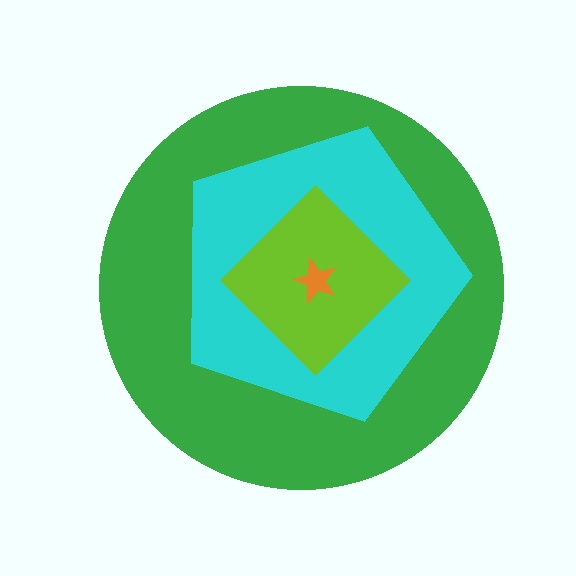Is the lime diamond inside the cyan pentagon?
Yes.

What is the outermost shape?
The green circle.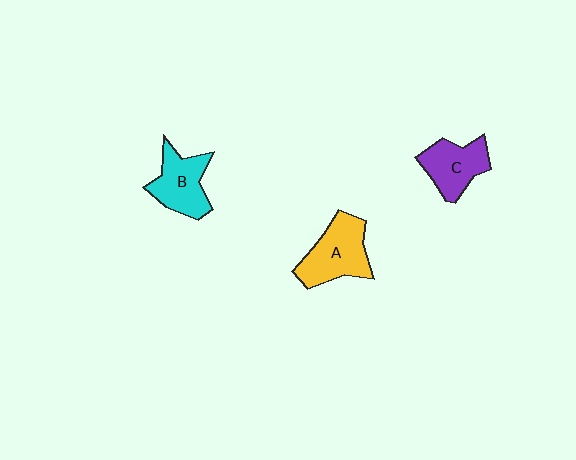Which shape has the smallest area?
Shape C (purple).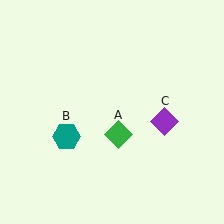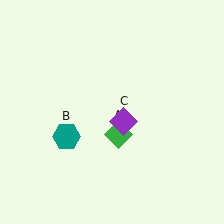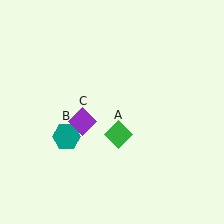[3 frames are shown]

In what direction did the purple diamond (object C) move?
The purple diamond (object C) moved left.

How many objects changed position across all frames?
1 object changed position: purple diamond (object C).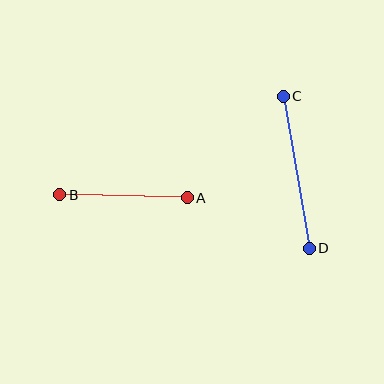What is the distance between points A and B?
The distance is approximately 128 pixels.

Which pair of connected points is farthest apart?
Points C and D are farthest apart.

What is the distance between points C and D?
The distance is approximately 154 pixels.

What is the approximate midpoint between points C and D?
The midpoint is at approximately (296, 172) pixels.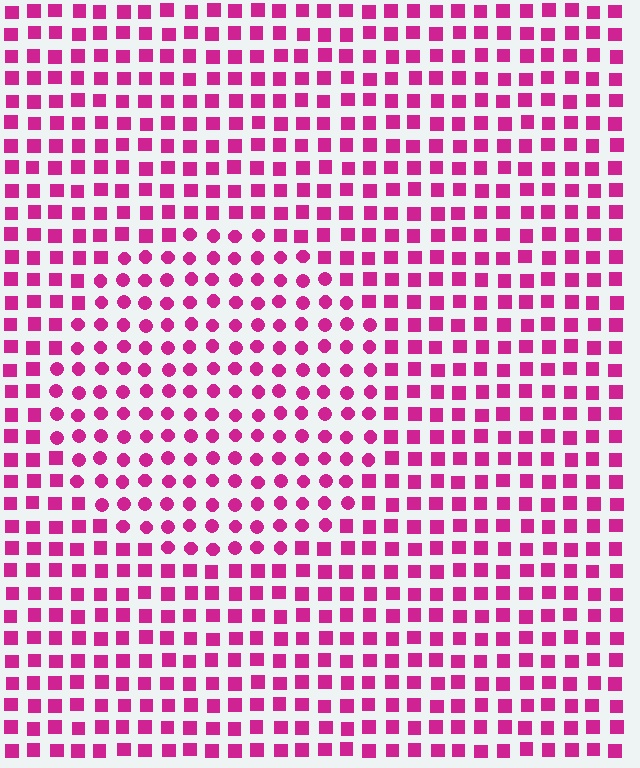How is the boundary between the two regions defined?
The boundary is defined by a change in element shape: circles inside vs. squares outside. All elements share the same color and spacing.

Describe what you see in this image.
The image is filled with small magenta elements arranged in a uniform grid. A circle-shaped region contains circles, while the surrounding area contains squares. The boundary is defined purely by the change in element shape.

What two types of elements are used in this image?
The image uses circles inside the circle region and squares outside it.